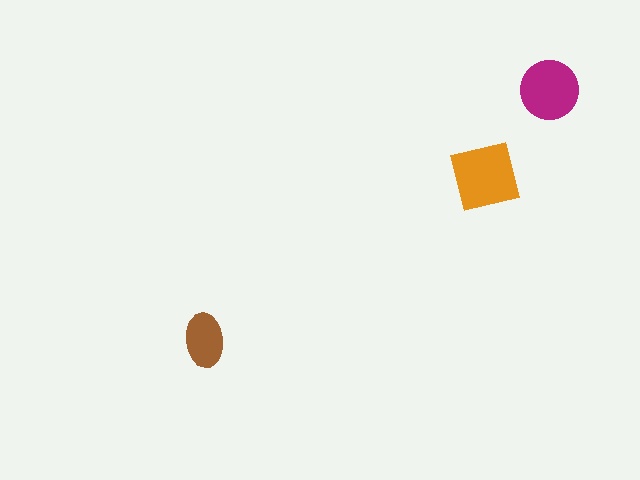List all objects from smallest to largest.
The brown ellipse, the magenta circle, the orange square.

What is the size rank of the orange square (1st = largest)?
1st.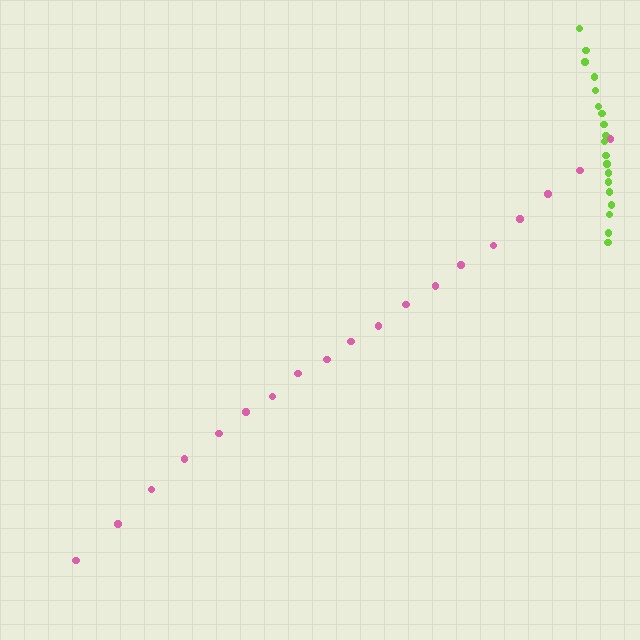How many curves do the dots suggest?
There are 2 distinct paths.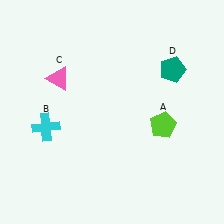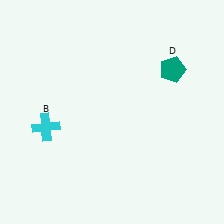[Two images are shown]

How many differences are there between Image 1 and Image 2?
There are 2 differences between the two images.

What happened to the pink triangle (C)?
The pink triangle (C) was removed in Image 2. It was in the top-left area of Image 1.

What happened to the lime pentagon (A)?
The lime pentagon (A) was removed in Image 2. It was in the bottom-right area of Image 1.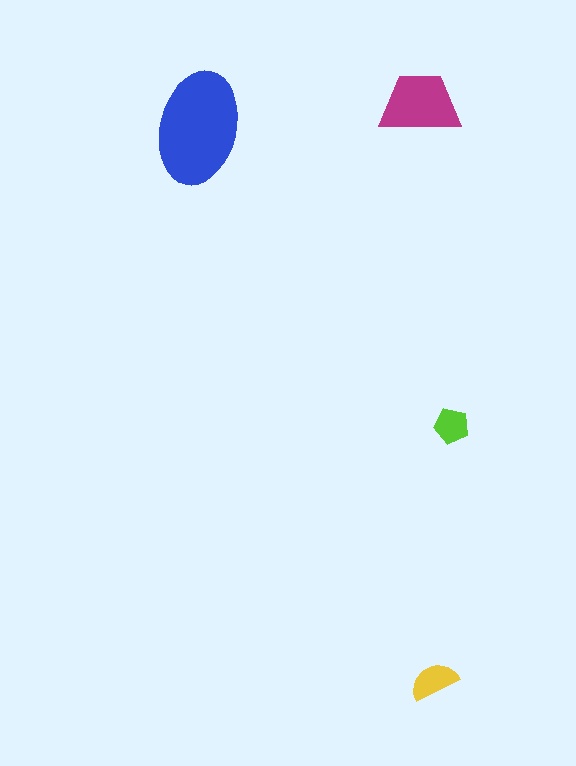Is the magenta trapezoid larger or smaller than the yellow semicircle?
Larger.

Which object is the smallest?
The lime pentagon.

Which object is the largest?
The blue ellipse.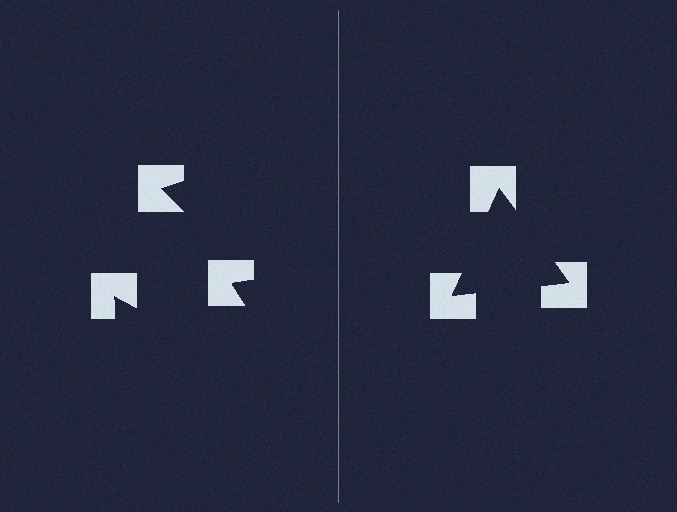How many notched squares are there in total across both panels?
6 — 3 on each side.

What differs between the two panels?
The notched squares are positioned identically on both sides; only the wedge orientations differ. On the right they align to a triangle; on the left they are misaligned.